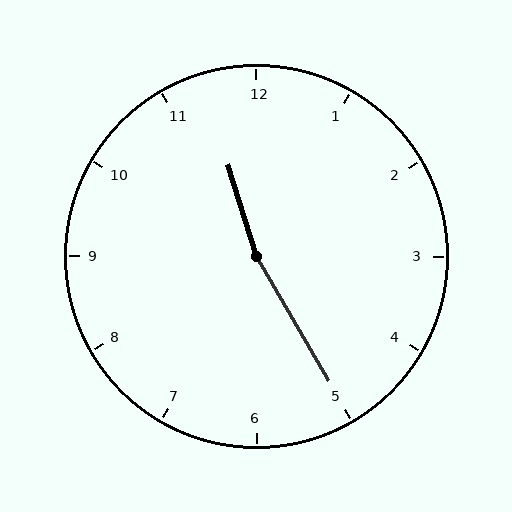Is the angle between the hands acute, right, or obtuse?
It is obtuse.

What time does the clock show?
11:25.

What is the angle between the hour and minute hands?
Approximately 168 degrees.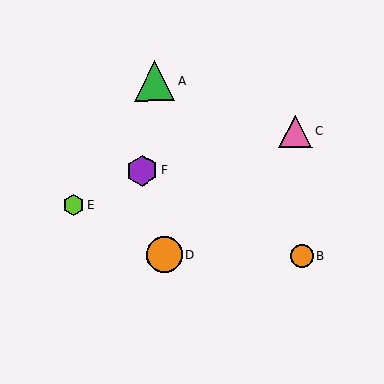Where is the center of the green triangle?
The center of the green triangle is at (154, 81).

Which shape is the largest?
The green triangle (labeled A) is the largest.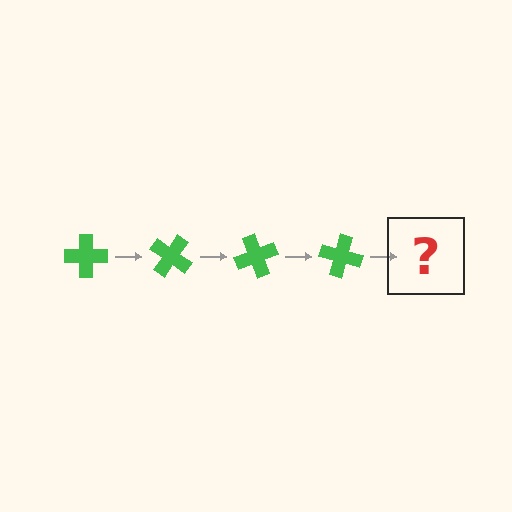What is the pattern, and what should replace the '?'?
The pattern is that the cross rotates 35 degrees each step. The '?' should be a green cross rotated 140 degrees.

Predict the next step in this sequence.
The next step is a green cross rotated 140 degrees.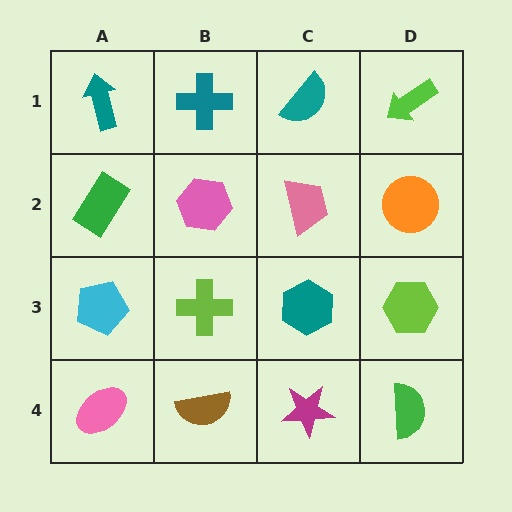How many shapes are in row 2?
4 shapes.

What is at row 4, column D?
A green semicircle.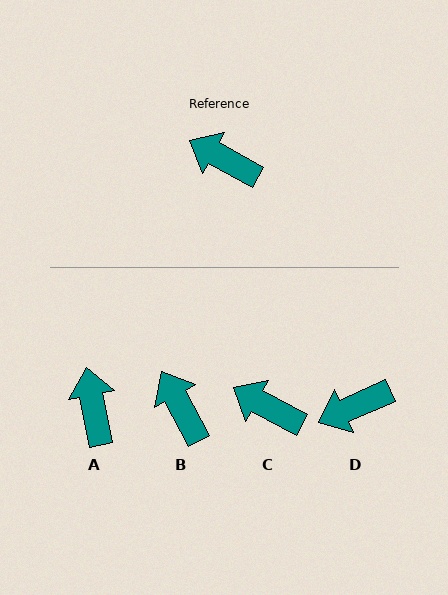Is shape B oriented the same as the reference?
No, it is off by about 33 degrees.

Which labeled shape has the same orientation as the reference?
C.